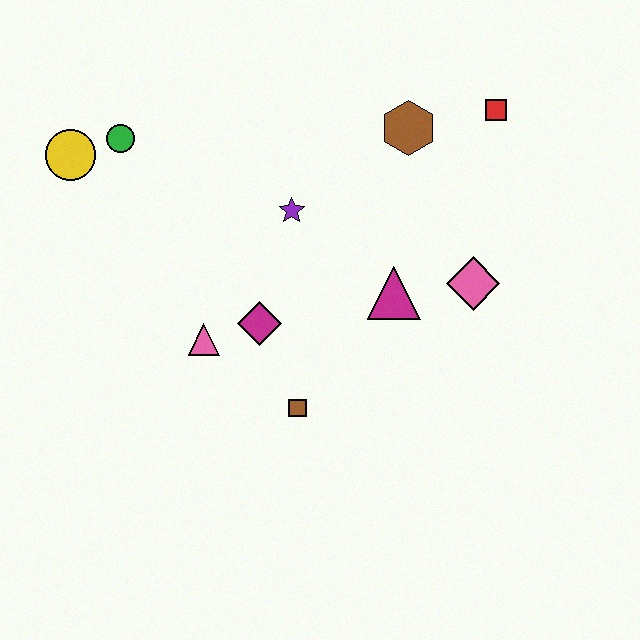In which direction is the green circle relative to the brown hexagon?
The green circle is to the left of the brown hexagon.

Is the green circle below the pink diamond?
No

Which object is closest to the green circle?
The yellow circle is closest to the green circle.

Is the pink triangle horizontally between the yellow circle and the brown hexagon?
Yes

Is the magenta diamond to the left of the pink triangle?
No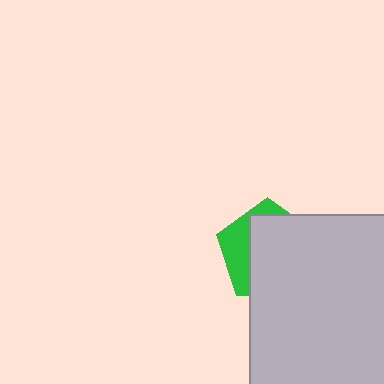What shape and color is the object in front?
The object in front is a light gray rectangle.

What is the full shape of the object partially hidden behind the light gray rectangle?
The partially hidden object is a green pentagon.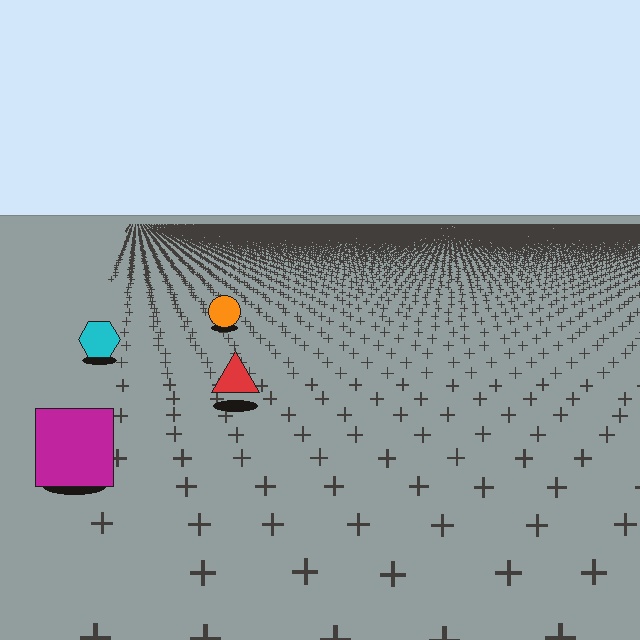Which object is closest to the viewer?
The magenta square is closest. The texture marks near it are larger and more spread out.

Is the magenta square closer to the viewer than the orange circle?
Yes. The magenta square is closer — you can tell from the texture gradient: the ground texture is coarser near it.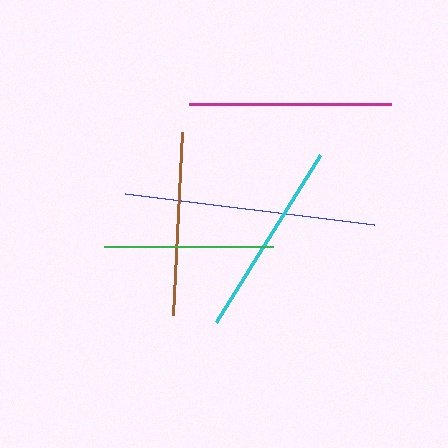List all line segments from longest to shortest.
From longest to shortest: blue, magenta, cyan, brown, green.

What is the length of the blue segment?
The blue segment is approximately 251 pixels long.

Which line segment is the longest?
The blue line is the longest at approximately 251 pixels.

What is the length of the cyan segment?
The cyan segment is approximately 197 pixels long.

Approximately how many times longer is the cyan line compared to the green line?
The cyan line is approximately 1.2 times the length of the green line.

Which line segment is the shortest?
The green line is the shortest at approximately 169 pixels.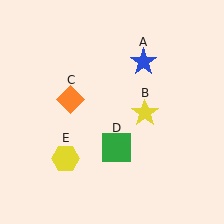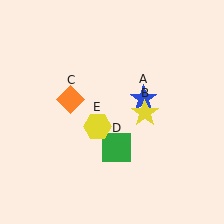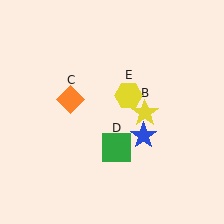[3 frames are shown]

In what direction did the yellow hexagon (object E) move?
The yellow hexagon (object E) moved up and to the right.